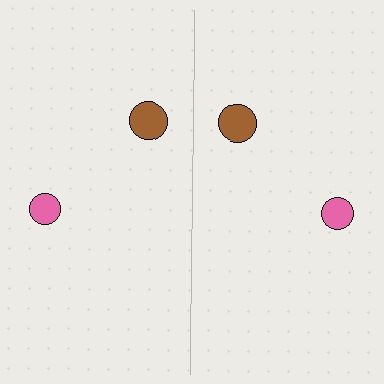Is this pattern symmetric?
Yes, this pattern has bilateral (reflection) symmetry.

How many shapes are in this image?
There are 4 shapes in this image.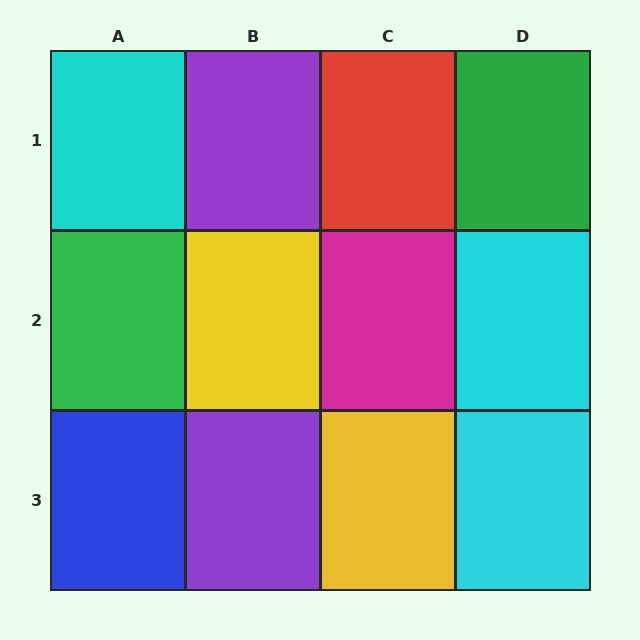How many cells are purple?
2 cells are purple.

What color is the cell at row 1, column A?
Cyan.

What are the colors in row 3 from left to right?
Blue, purple, yellow, cyan.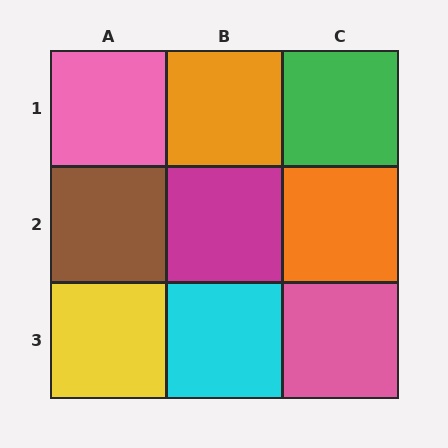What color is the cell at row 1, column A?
Pink.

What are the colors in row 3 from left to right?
Yellow, cyan, pink.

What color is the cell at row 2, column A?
Brown.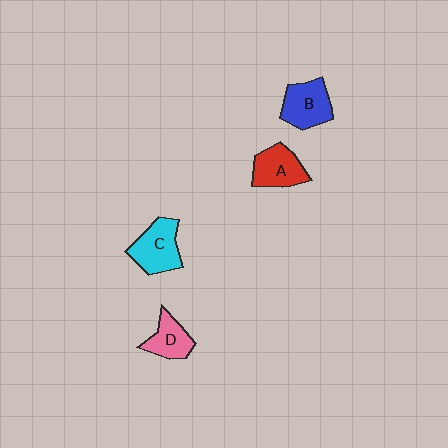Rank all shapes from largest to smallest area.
From largest to smallest: C (cyan), B (blue), A (red), D (pink).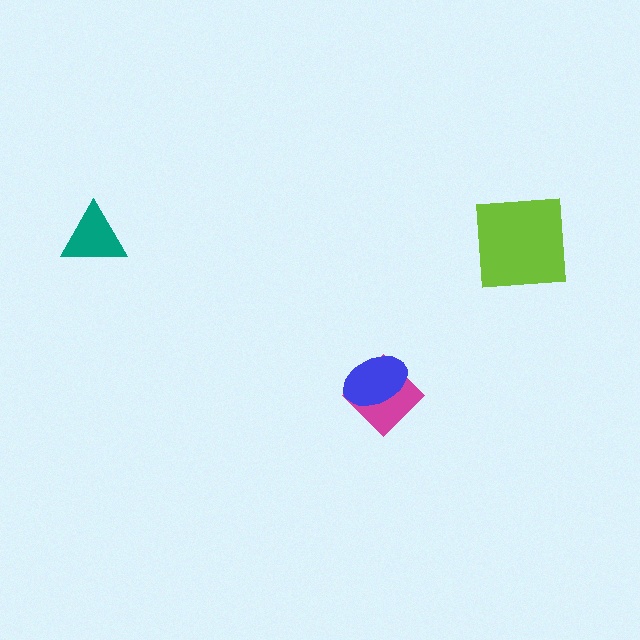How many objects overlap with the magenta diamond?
1 object overlaps with the magenta diamond.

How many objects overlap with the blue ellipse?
1 object overlaps with the blue ellipse.